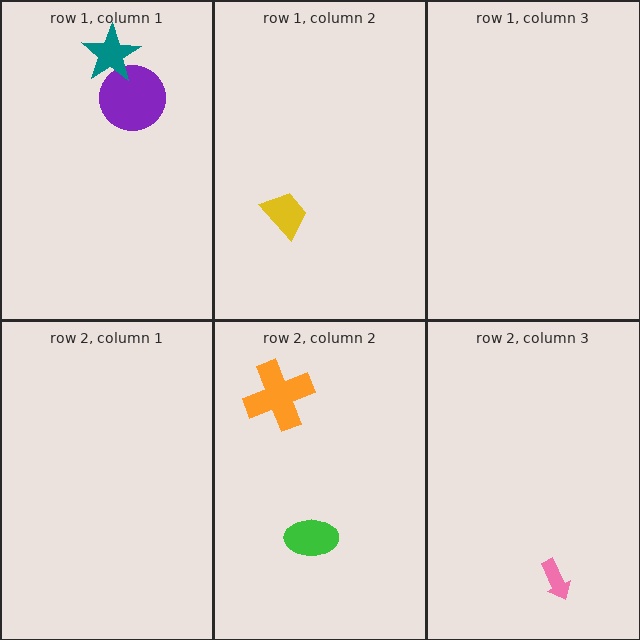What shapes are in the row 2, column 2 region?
The green ellipse, the orange cross.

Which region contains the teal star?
The row 1, column 1 region.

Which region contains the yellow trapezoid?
The row 1, column 2 region.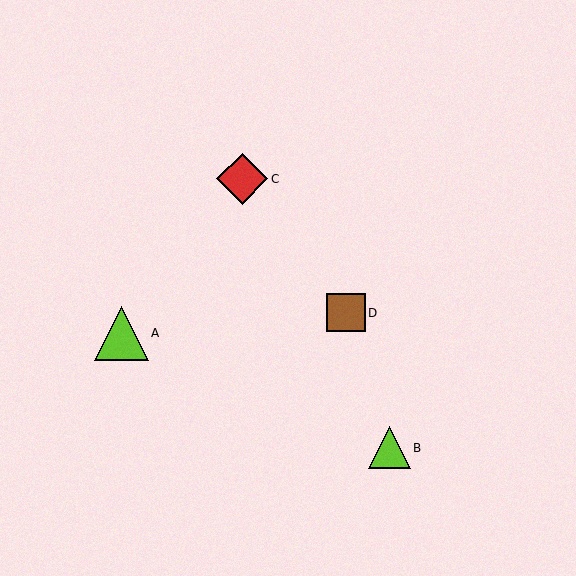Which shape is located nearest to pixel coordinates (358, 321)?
The brown square (labeled D) at (346, 313) is nearest to that location.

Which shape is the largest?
The lime triangle (labeled A) is the largest.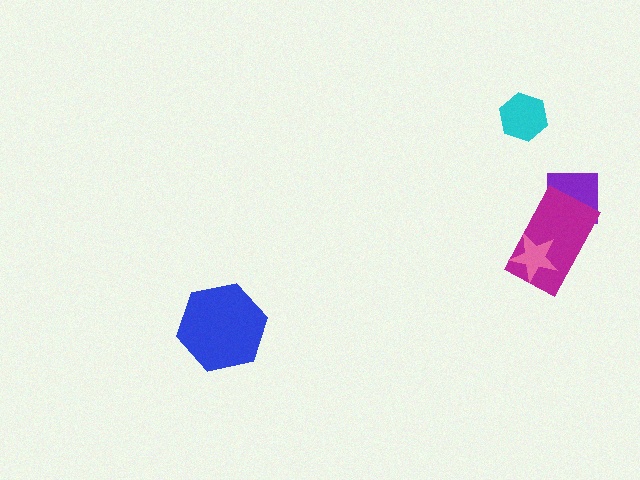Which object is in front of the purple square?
The magenta rectangle is in front of the purple square.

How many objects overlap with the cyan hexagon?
0 objects overlap with the cyan hexagon.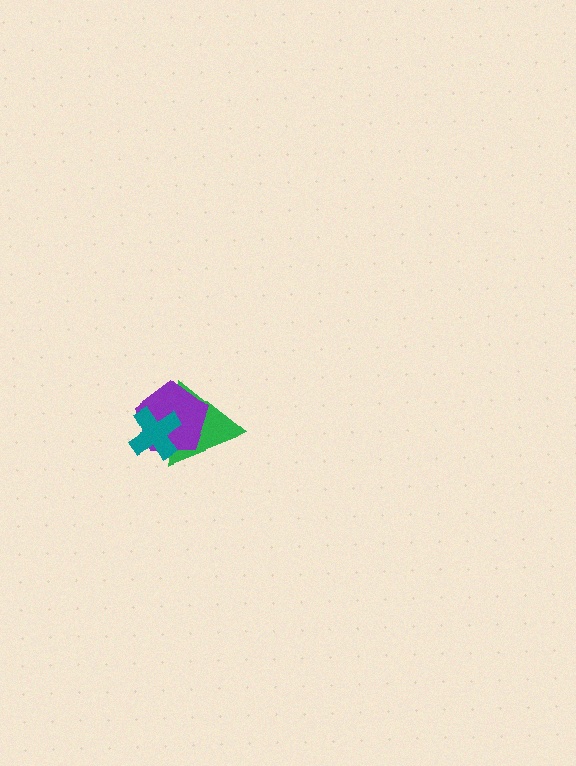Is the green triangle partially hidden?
Yes, it is partially covered by another shape.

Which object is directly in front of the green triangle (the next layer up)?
The purple pentagon is directly in front of the green triangle.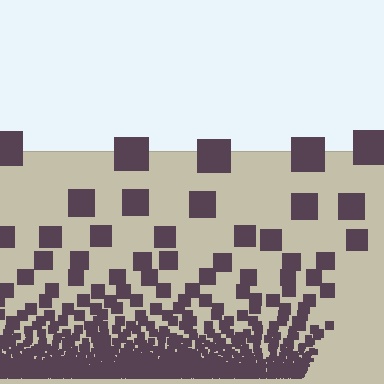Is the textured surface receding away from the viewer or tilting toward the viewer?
The surface appears to tilt toward the viewer. Texture elements get larger and sparser toward the top.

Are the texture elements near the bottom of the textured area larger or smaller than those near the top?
Smaller. The gradient is inverted — elements near the bottom are smaller and denser.